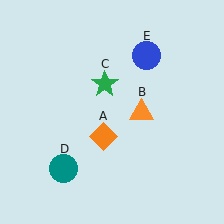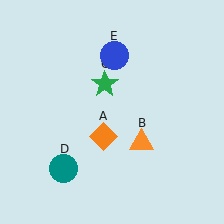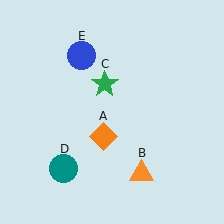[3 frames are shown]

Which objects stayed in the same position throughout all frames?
Orange diamond (object A) and green star (object C) and teal circle (object D) remained stationary.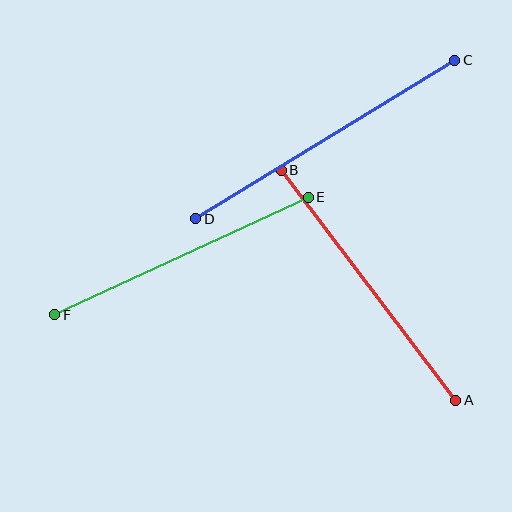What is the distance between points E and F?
The distance is approximately 280 pixels.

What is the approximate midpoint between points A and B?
The midpoint is at approximately (369, 285) pixels.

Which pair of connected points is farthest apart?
Points C and D are farthest apart.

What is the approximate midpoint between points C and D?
The midpoint is at approximately (325, 140) pixels.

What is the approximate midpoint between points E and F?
The midpoint is at approximately (181, 256) pixels.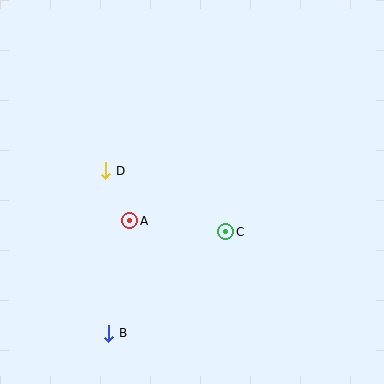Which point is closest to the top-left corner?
Point D is closest to the top-left corner.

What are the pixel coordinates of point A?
Point A is at (130, 221).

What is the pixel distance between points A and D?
The distance between A and D is 55 pixels.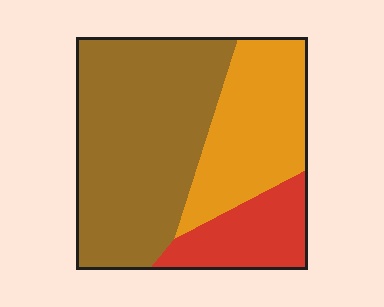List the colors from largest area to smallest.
From largest to smallest: brown, orange, red.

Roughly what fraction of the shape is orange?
Orange covers about 30% of the shape.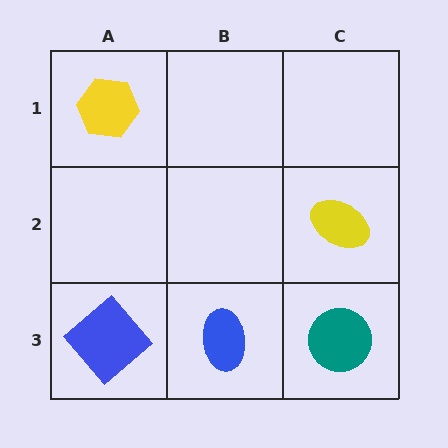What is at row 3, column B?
A blue ellipse.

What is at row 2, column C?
A yellow ellipse.